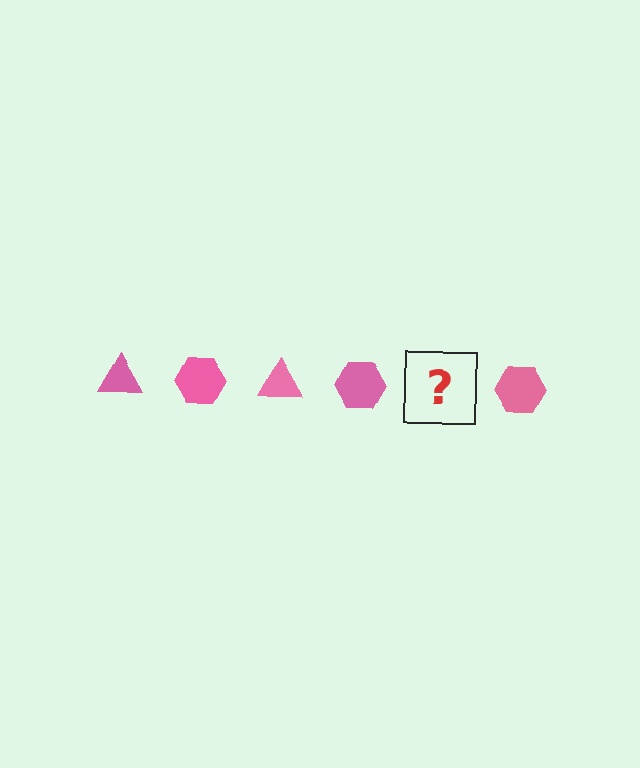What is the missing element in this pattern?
The missing element is a pink triangle.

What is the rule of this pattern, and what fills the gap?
The rule is that the pattern cycles through triangle, hexagon shapes in pink. The gap should be filled with a pink triangle.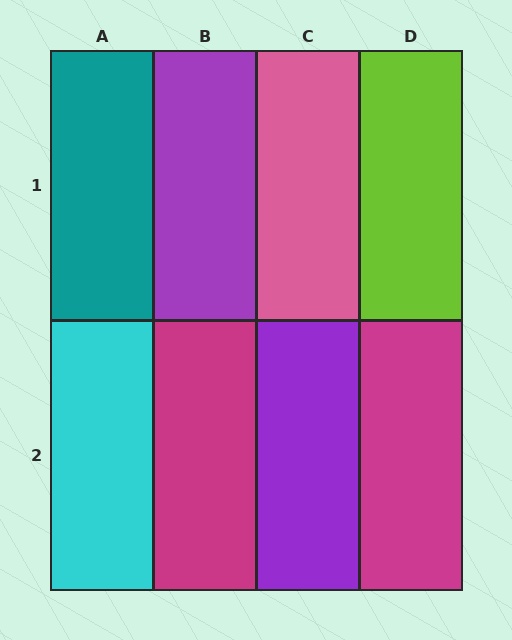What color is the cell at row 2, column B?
Magenta.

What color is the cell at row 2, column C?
Purple.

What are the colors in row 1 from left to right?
Teal, purple, pink, lime.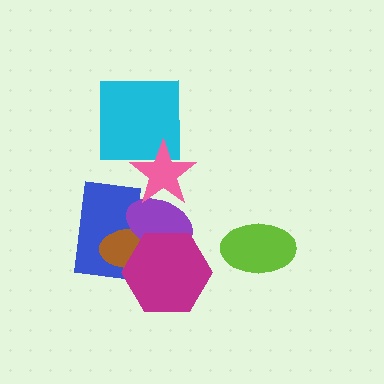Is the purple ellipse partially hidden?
Yes, it is partially covered by another shape.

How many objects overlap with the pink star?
2 objects overlap with the pink star.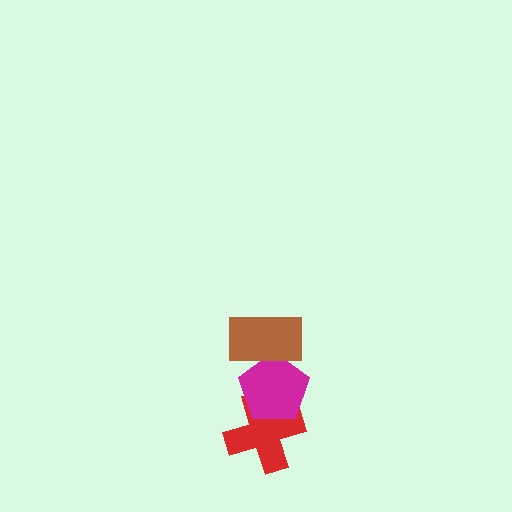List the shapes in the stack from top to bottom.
From top to bottom: the brown rectangle, the magenta pentagon, the red cross.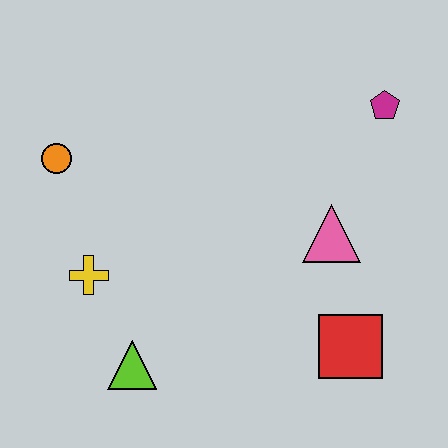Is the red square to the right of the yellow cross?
Yes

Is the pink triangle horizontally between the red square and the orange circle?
Yes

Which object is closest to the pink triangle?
The red square is closest to the pink triangle.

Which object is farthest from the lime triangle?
The magenta pentagon is farthest from the lime triangle.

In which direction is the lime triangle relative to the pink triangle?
The lime triangle is to the left of the pink triangle.